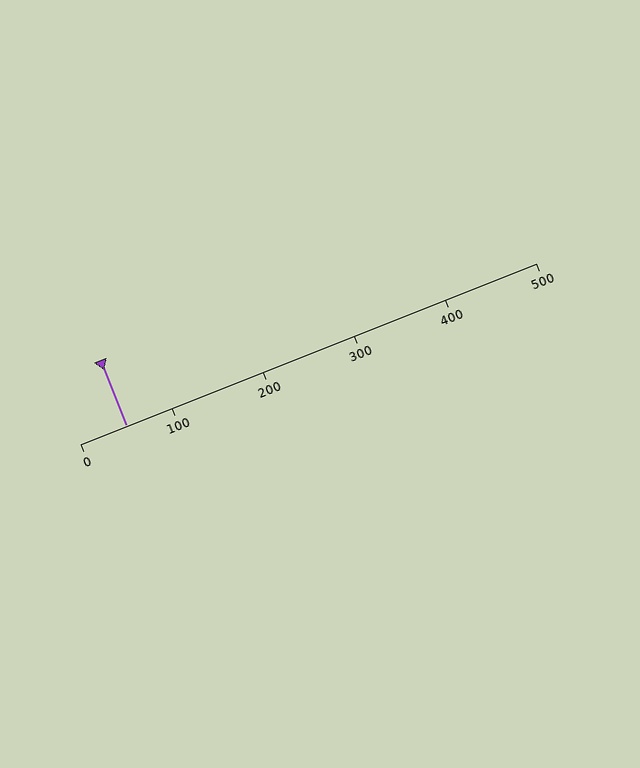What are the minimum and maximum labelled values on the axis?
The axis runs from 0 to 500.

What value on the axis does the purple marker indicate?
The marker indicates approximately 50.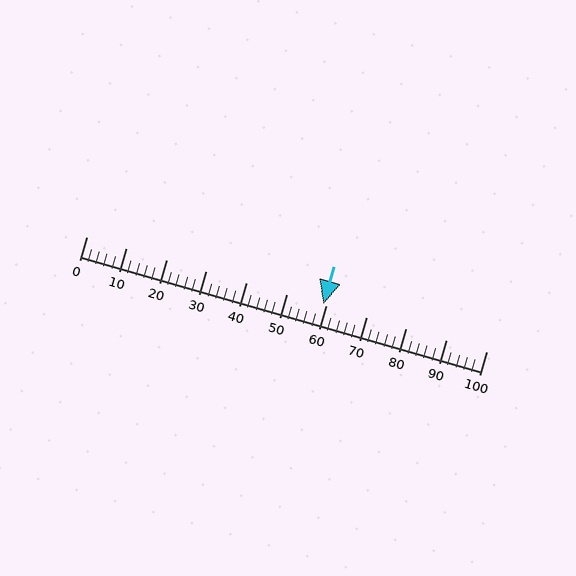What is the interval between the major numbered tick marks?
The major tick marks are spaced 10 units apart.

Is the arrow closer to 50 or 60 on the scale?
The arrow is closer to 60.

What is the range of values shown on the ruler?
The ruler shows values from 0 to 100.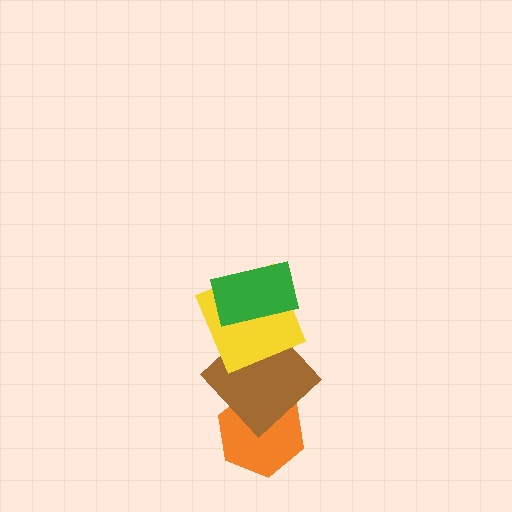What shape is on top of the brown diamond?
The yellow square is on top of the brown diamond.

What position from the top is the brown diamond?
The brown diamond is 3rd from the top.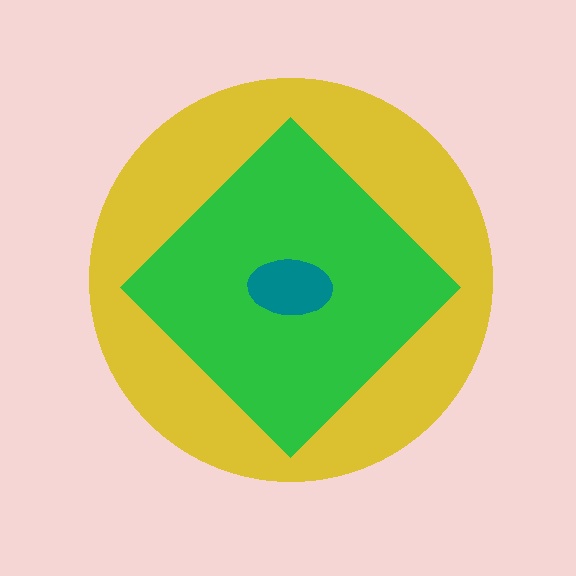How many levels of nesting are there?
3.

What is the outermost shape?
The yellow circle.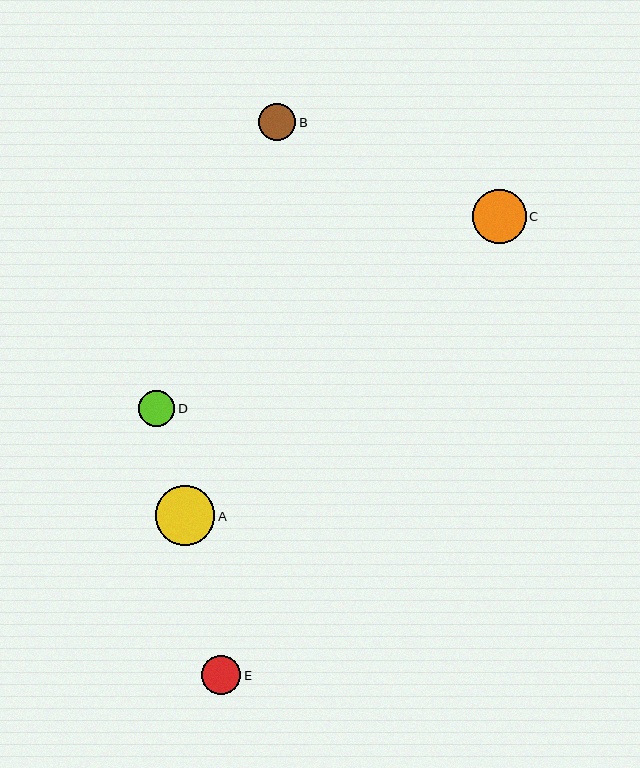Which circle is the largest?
Circle A is the largest with a size of approximately 60 pixels.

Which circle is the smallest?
Circle D is the smallest with a size of approximately 36 pixels.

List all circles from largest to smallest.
From largest to smallest: A, C, E, B, D.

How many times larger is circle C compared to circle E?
Circle C is approximately 1.4 times the size of circle E.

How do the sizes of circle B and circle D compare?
Circle B and circle D are approximately the same size.